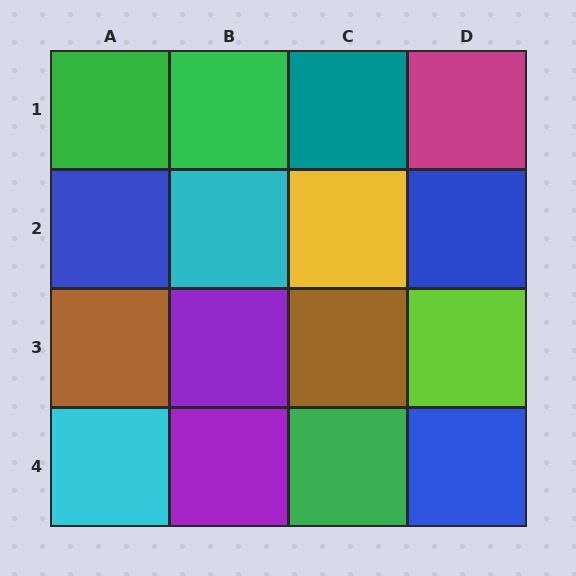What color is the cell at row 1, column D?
Magenta.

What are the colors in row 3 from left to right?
Brown, purple, brown, lime.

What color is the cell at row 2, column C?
Yellow.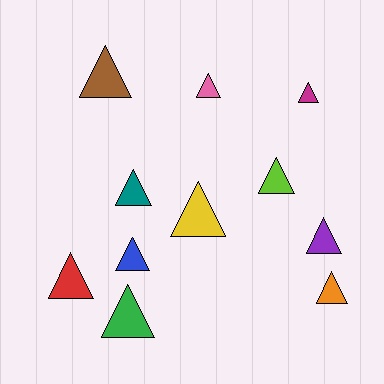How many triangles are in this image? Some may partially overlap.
There are 11 triangles.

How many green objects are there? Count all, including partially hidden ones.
There is 1 green object.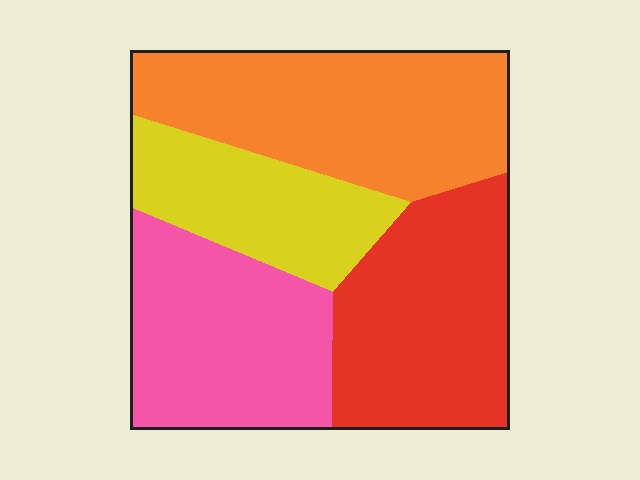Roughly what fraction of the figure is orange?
Orange takes up about one third (1/3) of the figure.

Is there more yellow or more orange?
Orange.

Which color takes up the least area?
Yellow, at roughly 20%.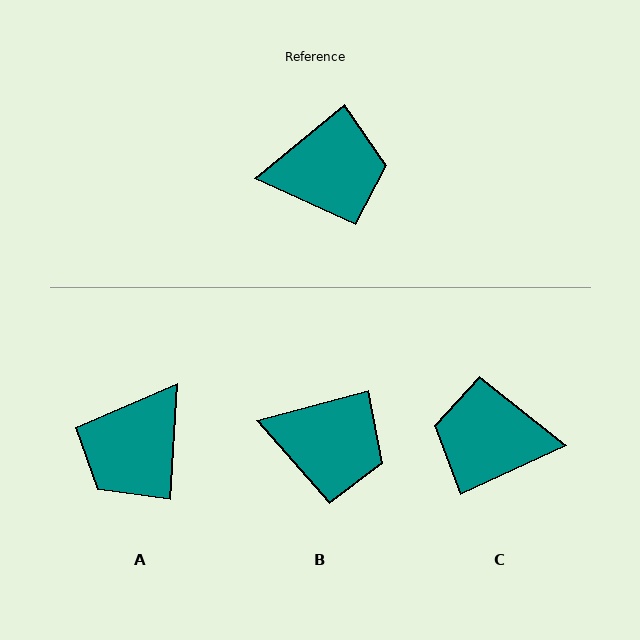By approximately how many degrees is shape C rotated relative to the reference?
Approximately 165 degrees counter-clockwise.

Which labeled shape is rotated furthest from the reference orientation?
C, about 165 degrees away.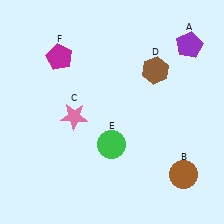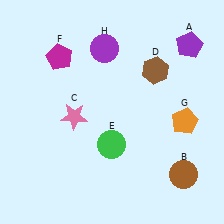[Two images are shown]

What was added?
An orange pentagon (G), a purple circle (H) were added in Image 2.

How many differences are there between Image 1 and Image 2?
There are 2 differences between the two images.